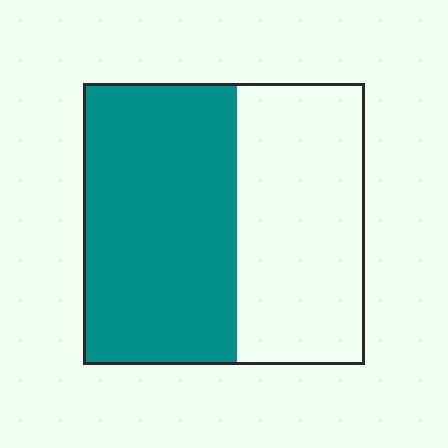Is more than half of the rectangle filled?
Yes.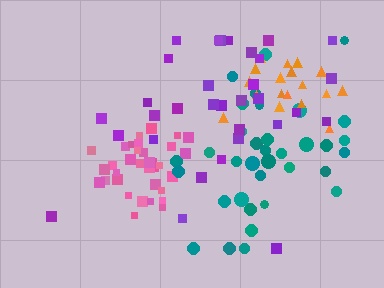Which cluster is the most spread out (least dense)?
Teal.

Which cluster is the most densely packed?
Pink.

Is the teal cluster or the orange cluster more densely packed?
Orange.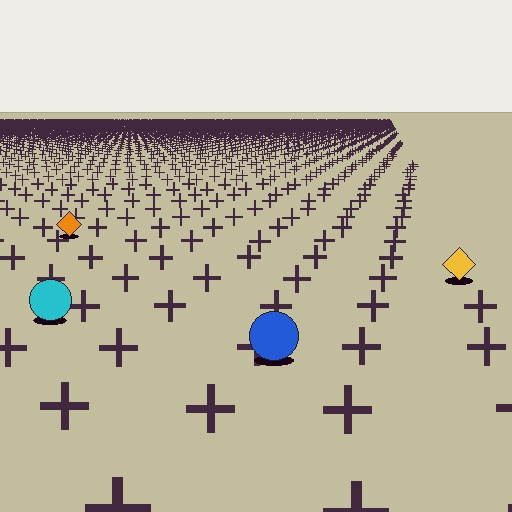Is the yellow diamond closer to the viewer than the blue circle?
No. The blue circle is closer — you can tell from the texture gradient: the ground texture is coarser near it.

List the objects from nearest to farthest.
From nearest to farthest: the blue circle, the cyan circle, the yellow diamond, the orange diamond.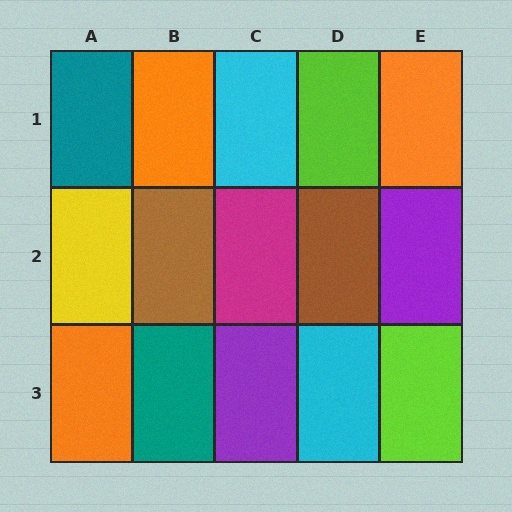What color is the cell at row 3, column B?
Teal.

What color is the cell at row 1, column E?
Orange.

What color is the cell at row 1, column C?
Cyan.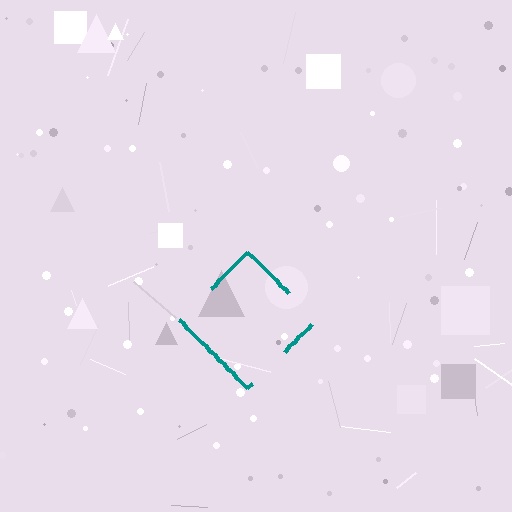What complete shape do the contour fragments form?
The contour fragments form a diamond.